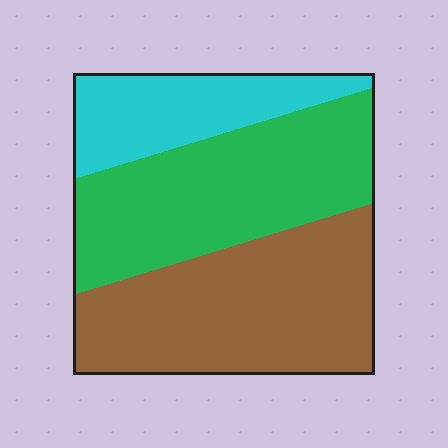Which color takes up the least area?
Cyan, at roughly 20%.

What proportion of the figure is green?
Green takes up between a quarter and a half of the figure.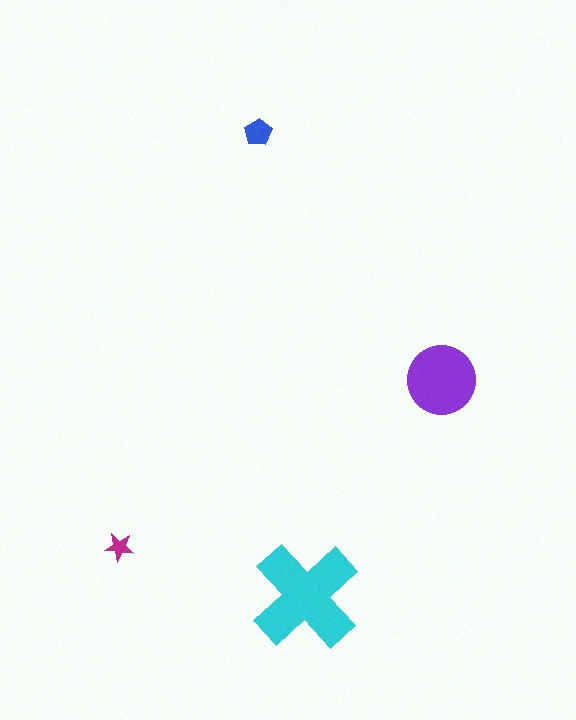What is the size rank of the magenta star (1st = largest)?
4th.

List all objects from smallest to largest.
The magenta star, the blue pentagon, the purple circle, the cyan cross.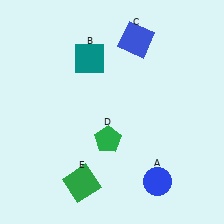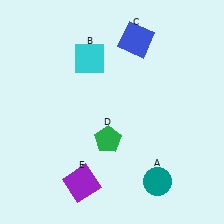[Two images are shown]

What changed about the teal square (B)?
In Image 1, B is teal. In Image 2, it changed to cyan.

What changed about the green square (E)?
In Image 1, E is green. In Image 2, it changed to purple.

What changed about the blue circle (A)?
In Image 1, A is blue. In Image 2, it changed to teal.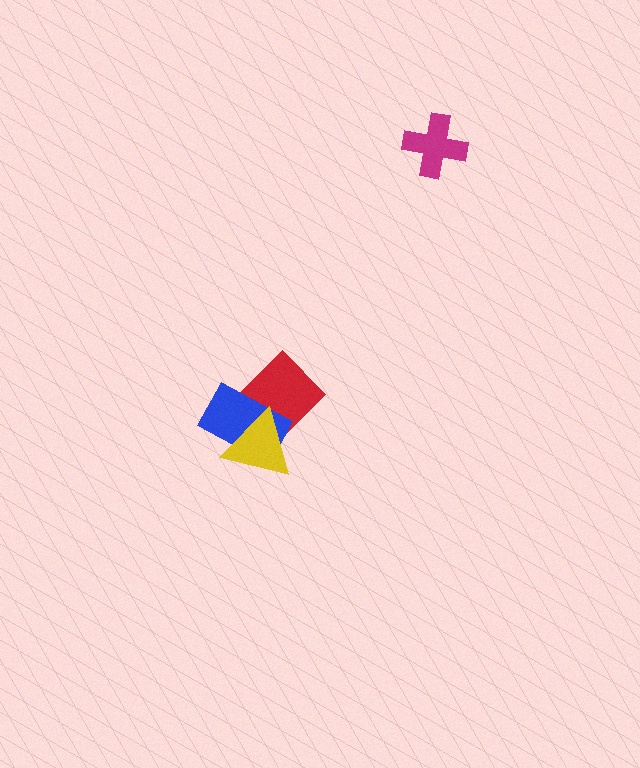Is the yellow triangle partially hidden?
No, no other shape covers it.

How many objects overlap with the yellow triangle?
2 objects overlap with the yellow triangle.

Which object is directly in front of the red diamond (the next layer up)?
The blue rectangle is directly in front of the red diamond.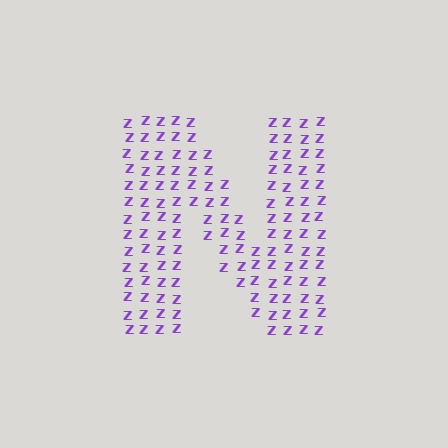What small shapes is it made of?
It is made of small letter Z's.